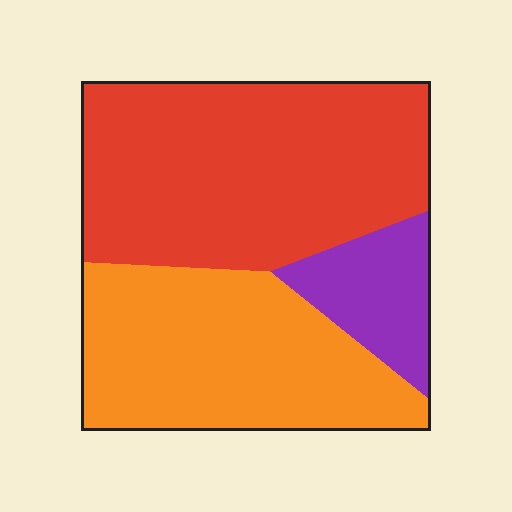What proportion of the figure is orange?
Orange covers around 40% of the figure.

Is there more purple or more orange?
Orange.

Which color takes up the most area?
Red, at roughly 50%.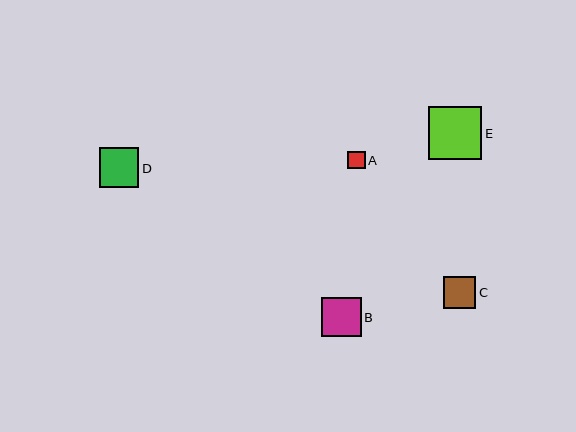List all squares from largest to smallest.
From largest to smallest: E, B, D, C, A.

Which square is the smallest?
Square A is the smallest with a size of approximately 17 pixels.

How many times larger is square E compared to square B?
Square E is approximately 1.3 times the size of square B.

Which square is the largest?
Square E is the largest with a size of approximately 53 pixels.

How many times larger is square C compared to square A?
Square C is approximately 1.8 times the size of square A.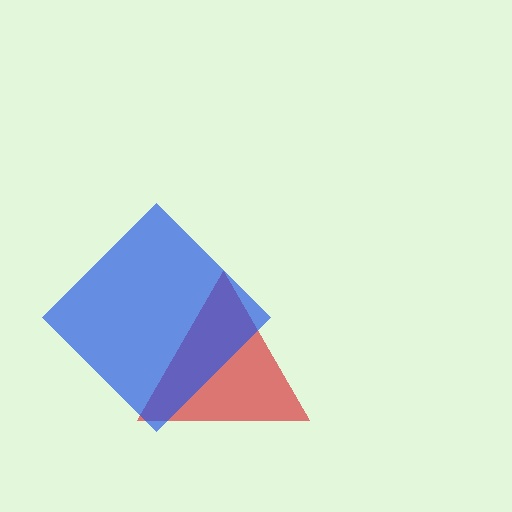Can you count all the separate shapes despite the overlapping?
Yes, there are 2 separate shapes.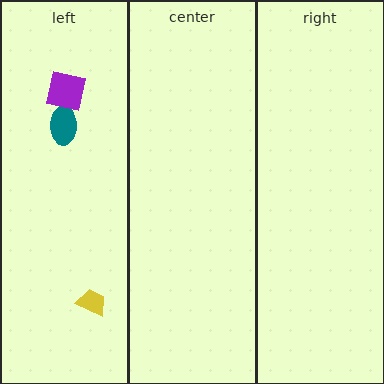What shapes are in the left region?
The teal ellipse, the yellow trapezoid, the purple square.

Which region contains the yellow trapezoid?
The left region.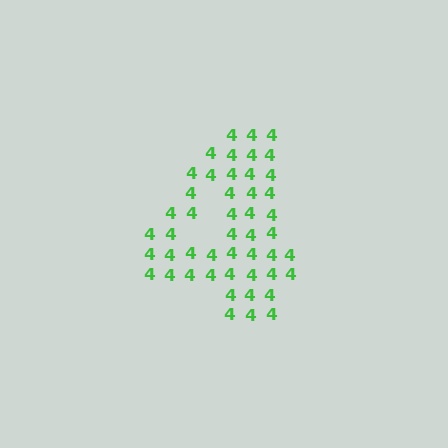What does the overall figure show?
The overall figure shows the digit 4.